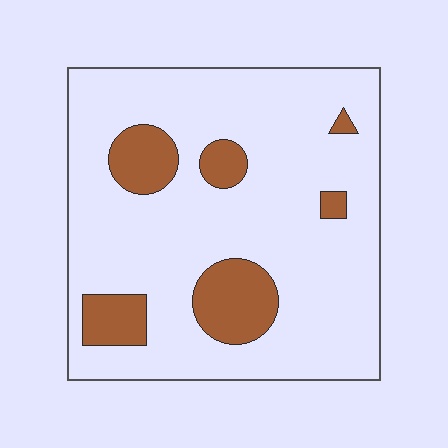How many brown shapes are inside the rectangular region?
6.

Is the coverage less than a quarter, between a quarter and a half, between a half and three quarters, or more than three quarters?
Less than a quarter.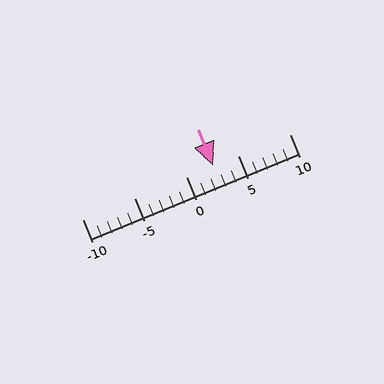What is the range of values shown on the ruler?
The ruler shows values from -10 to 10.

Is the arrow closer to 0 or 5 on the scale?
The arrow is closer to 5.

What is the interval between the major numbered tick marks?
The major tick marks are spaced 5 units apart.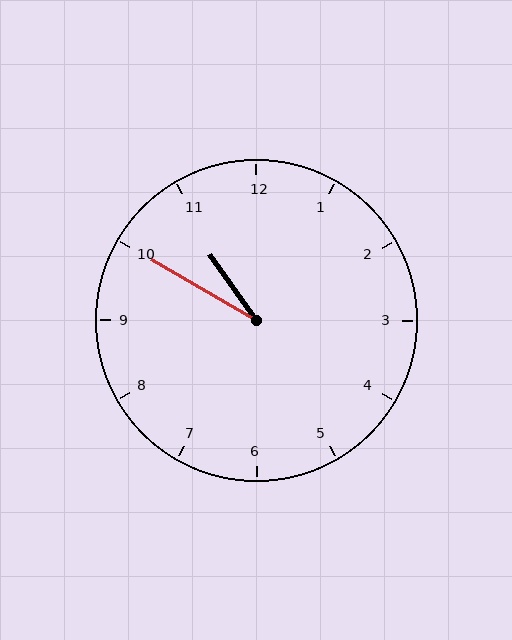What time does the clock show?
10:50.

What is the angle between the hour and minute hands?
Approximately 25 degrees.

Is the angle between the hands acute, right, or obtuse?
It is acute.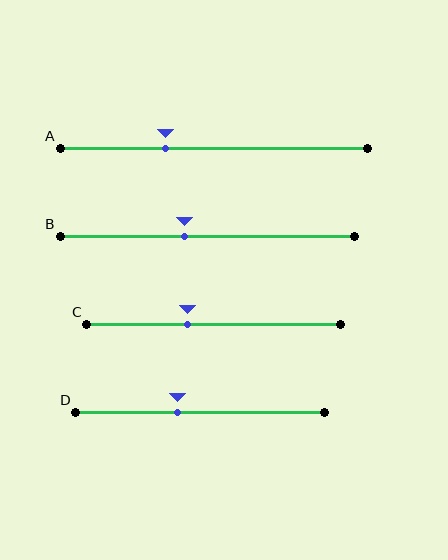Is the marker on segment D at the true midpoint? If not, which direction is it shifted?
No, the marker on segment D is shifted to the left by about 9% of the segment length.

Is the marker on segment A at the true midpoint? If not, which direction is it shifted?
No, the marker on segment A is shifted to the left by about 16% of the segment length.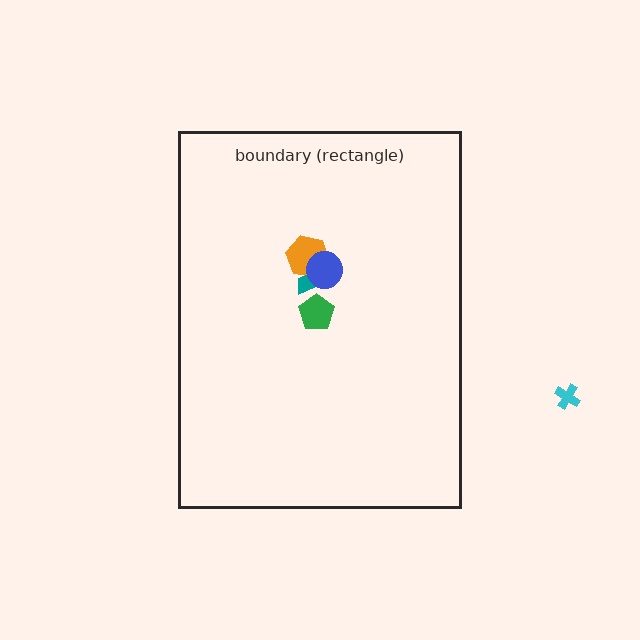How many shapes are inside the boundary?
4 inside, 1 outside.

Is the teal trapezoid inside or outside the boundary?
Inside.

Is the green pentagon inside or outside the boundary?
Inside.